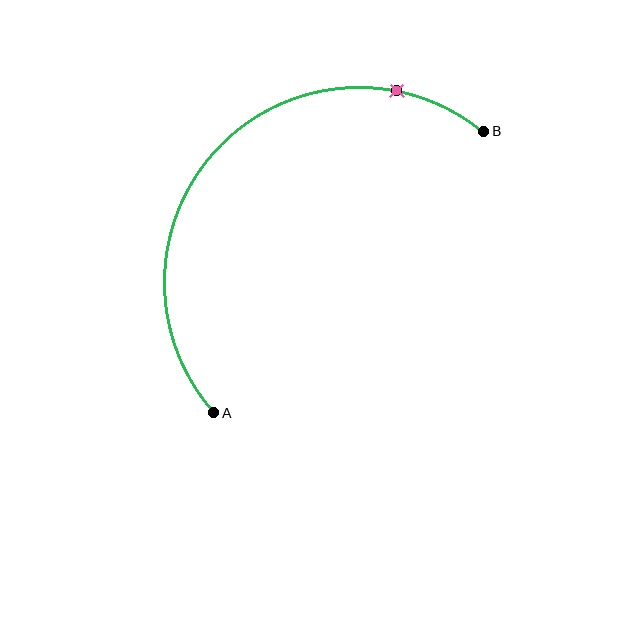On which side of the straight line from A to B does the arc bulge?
The arc bulges above and to the left of the straight line connecting A and B.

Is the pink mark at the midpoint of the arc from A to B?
No. The pink mark lies on the arc but is closer to endpoint B. The arc midpoint would be at the point on the curve equidistant along the arc from both A and B.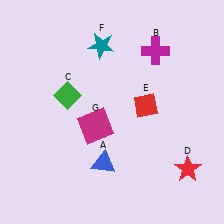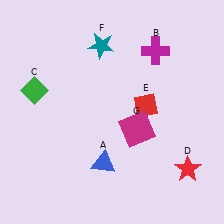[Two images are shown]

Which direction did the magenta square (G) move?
The magenta square (G) moved right.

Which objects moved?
The objects that moved are: the green diamond (C), the magenta square (G).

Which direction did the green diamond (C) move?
The green diamond (C) moved left.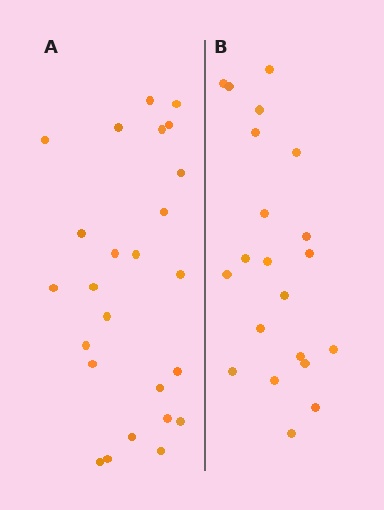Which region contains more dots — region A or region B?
Region A (the left region) has more dots.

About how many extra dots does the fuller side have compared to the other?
Region A has about 4 more dots than region B.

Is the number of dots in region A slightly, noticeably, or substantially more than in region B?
Region A has only slightly more — the two regions are fairly close. The ratio is roughly 1.2 to 1.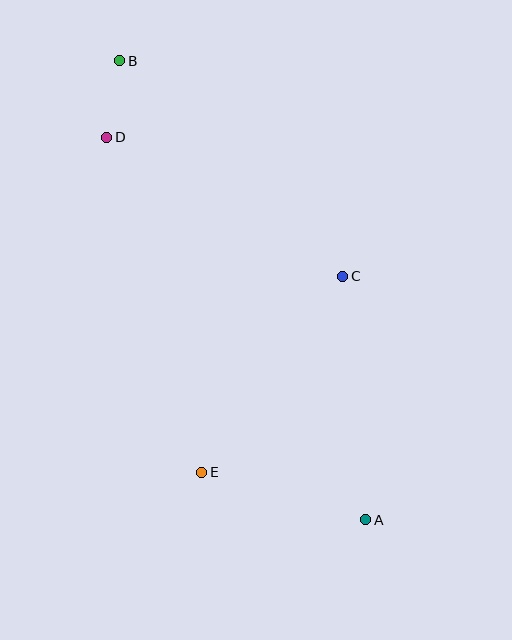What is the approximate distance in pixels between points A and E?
The distance between A and E is approximately 171 pixels.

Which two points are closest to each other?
Points B and D are closest to each other.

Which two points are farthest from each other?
Points A and B are farthest from each other.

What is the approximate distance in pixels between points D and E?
The distance between D and E is approximately 348 pixels.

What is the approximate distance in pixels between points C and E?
The distance between C and E is approximately 242 pixels.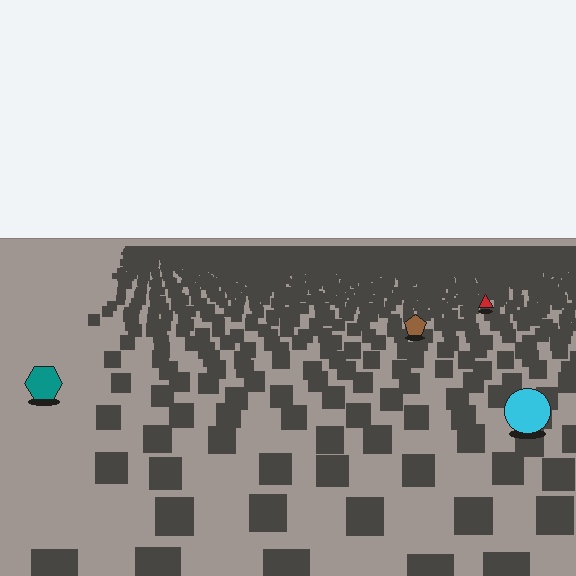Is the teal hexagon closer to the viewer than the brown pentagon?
Yes. The teal hexagon is closer — you can tell from the texture gradient: the ground texture is coarser near it.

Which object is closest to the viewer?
The cyan circle is closest. The texture marks near it are larger and more spread out.